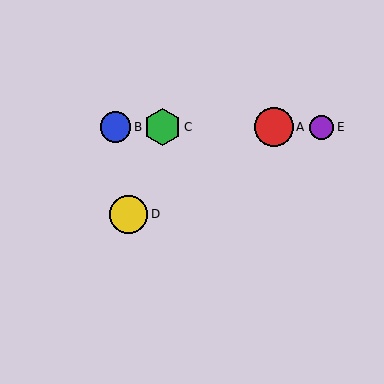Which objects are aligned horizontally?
Objects A, B, C, E are aligned horizontally.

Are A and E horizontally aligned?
Yes, both are at y≈127.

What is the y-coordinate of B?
Object B is at y≈127.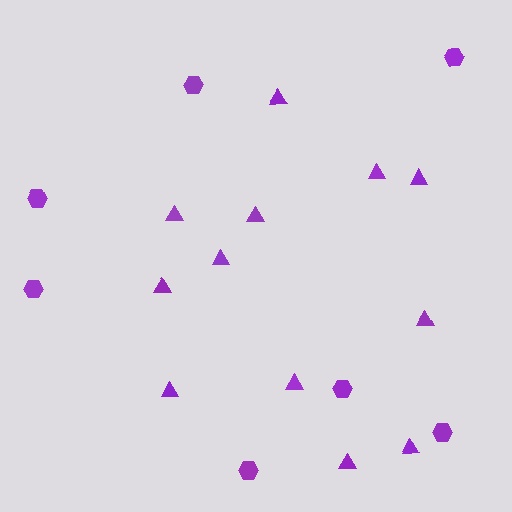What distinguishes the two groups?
There are 2 groups: one group of triangles (12) and one group of hexagons (7).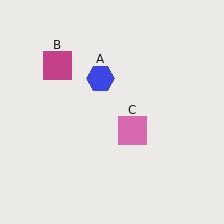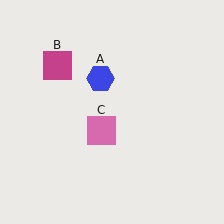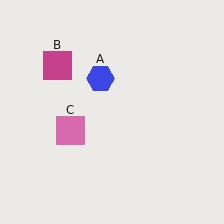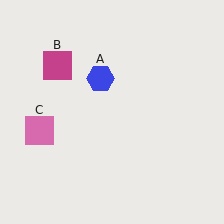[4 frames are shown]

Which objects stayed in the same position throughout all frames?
Blue hexagon (object A) and magenta square (object B) remained stationary.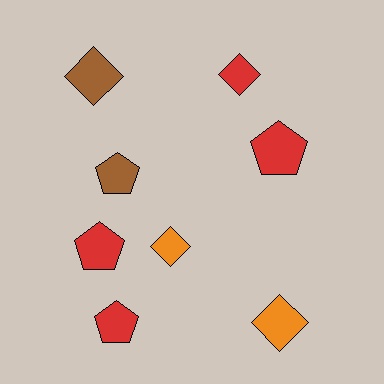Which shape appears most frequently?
Pentagon, with 4 objects.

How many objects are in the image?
There are 8 objects.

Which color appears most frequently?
Red, with 4 objects.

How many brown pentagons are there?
There is 1 brown pentagon.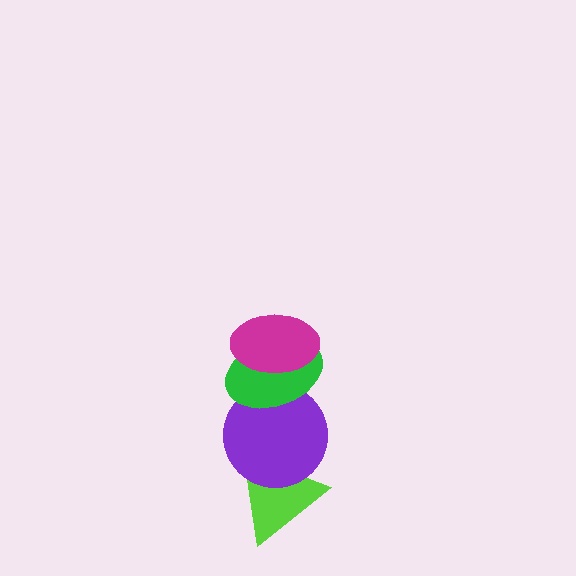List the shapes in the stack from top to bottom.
From top to bottom: the magenta ellipse, the green ellipse, the purple circle, the lime triangle.